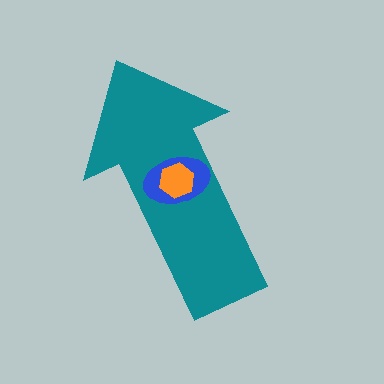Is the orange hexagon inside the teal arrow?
Yes.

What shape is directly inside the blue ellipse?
The orange hexagon.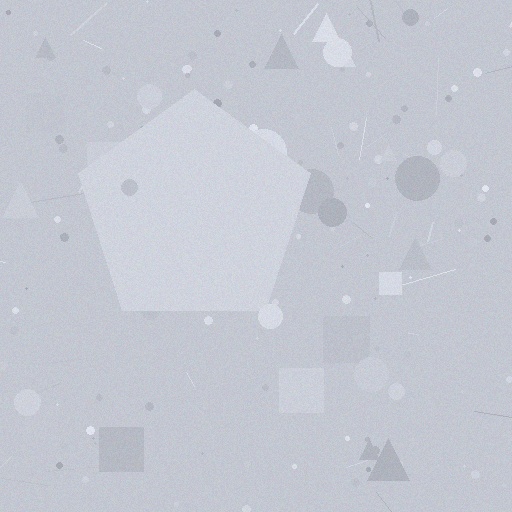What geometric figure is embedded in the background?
A pentagon is embedded in the background.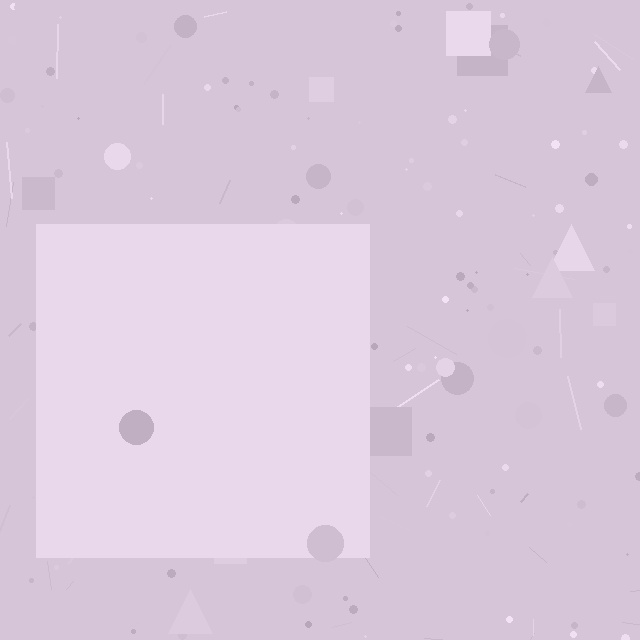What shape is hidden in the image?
A square is hidden in the image.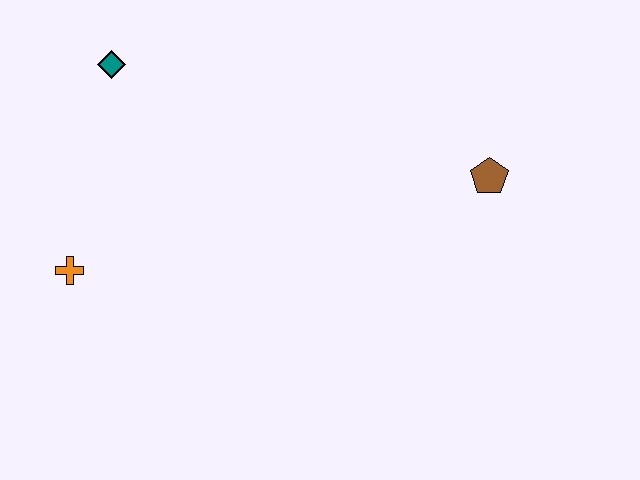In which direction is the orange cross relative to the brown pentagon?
The orange cross is to the left of the brown pentagon.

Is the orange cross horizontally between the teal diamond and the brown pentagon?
No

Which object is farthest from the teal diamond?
The brown pentagon is farthest from the teal diamond.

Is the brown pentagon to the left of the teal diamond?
No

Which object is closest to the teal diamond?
The orange cross is closest to the teal diamond.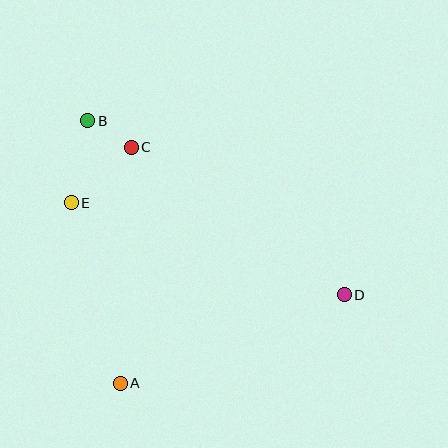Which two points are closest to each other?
Points B and C are closest to each other.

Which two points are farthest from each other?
Points B and D are farthest from each other.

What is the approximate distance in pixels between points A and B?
The distance between A and B is approximately 265 pixels.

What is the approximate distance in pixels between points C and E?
The distance between C and E is approximately 82 pixels.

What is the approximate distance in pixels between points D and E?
The distance between D and E is approximately 288 pixels.